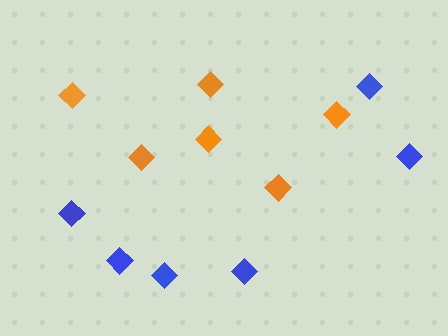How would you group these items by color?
There are 2 groups: one group of orange diamonds (6) and one group of blue diamonds (6).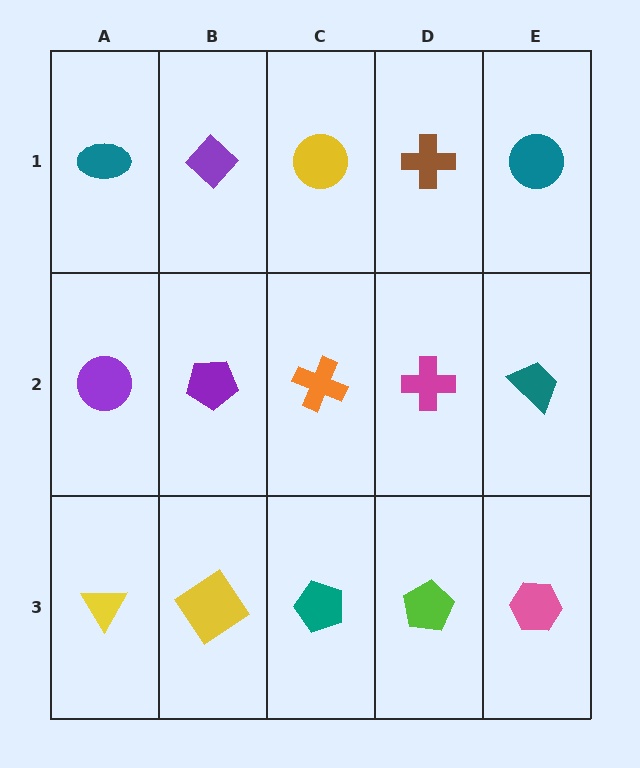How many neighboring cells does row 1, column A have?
2.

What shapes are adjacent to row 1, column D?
A magenta cross (row 2, column D), a yellow circle (row 1, column C), a teal circle (row 1, column E).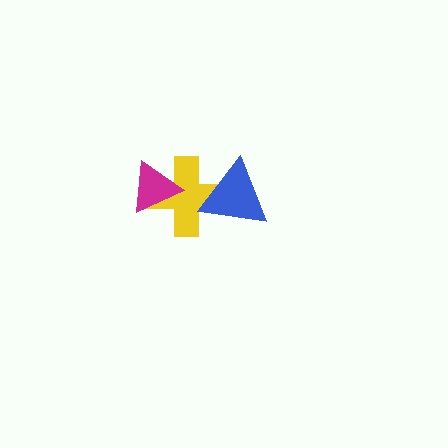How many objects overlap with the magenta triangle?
1 object overlaps with the magenta triangle.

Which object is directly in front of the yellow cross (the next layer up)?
The magenta triangle is directly in front of the yellow cross.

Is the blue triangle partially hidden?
No, no other shape covers it.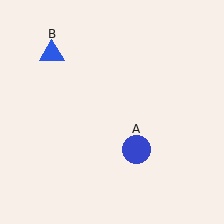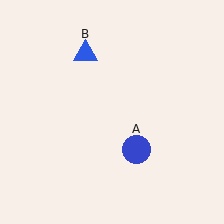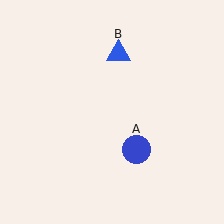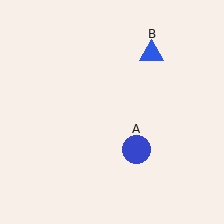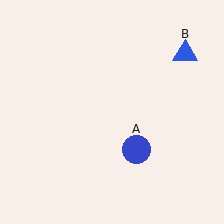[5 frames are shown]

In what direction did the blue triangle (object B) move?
The blue triangle (object B) moved right.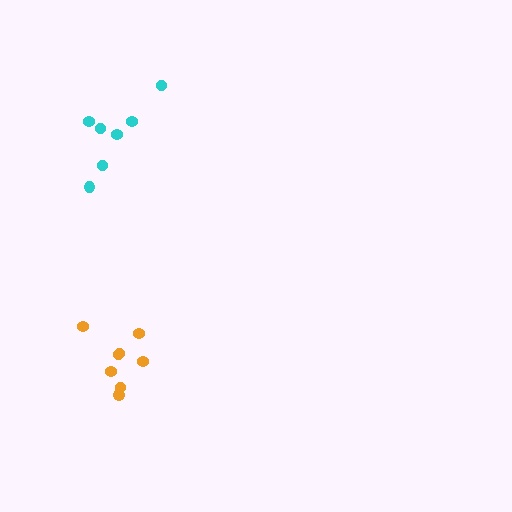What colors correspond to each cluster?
The clusters are colored: cyan, orange.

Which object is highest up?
The cyan cluster is topmost.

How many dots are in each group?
Group 1: 7 dots, Group 2: 8 dots (15 total).